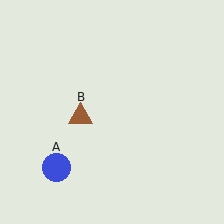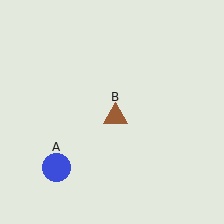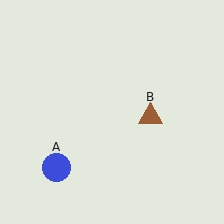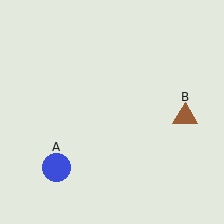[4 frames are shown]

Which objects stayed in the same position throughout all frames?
Blue circle (object A) remained stationary.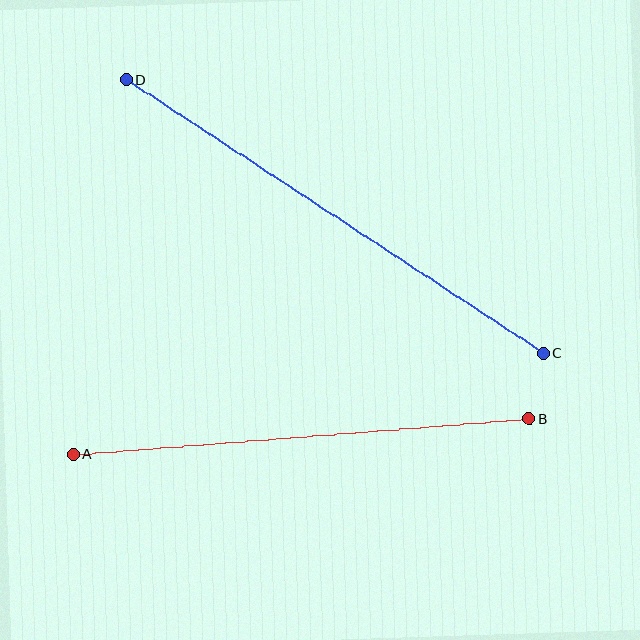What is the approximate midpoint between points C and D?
The midpoint is at approximately (335, 217) pixels.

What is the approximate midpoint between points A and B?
The midpoint is at approximately (301, 437) pixels.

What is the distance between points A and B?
The distance is approximately 457 pixels.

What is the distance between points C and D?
The distance is approximately 499 pixels.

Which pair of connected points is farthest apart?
Points C and D are farthest apart.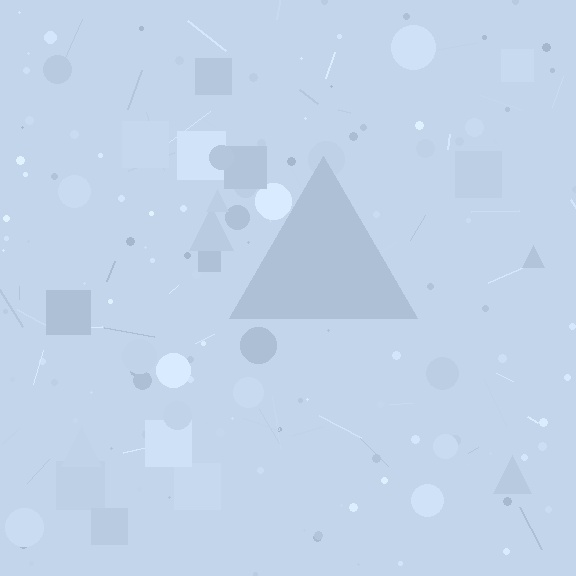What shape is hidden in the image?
A triangle is hidden in the image.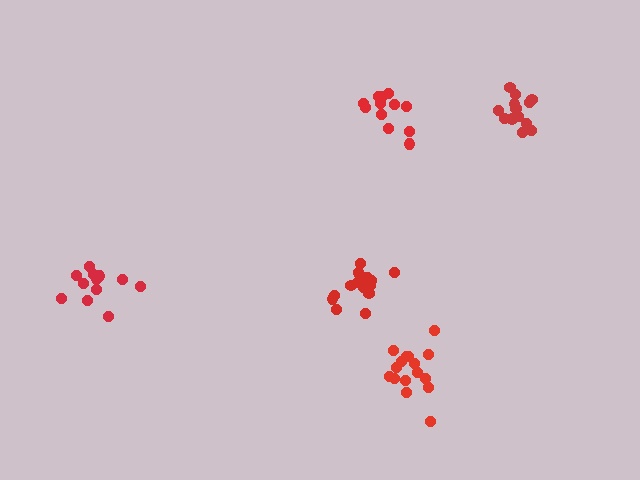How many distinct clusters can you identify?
There are 5 distinct clusters.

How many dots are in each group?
Group 1: 16 dots, Group 2: 13 dots, Group 3: 12 dots, Group 4: 18 dots, Group 5: 12 dots (71 total).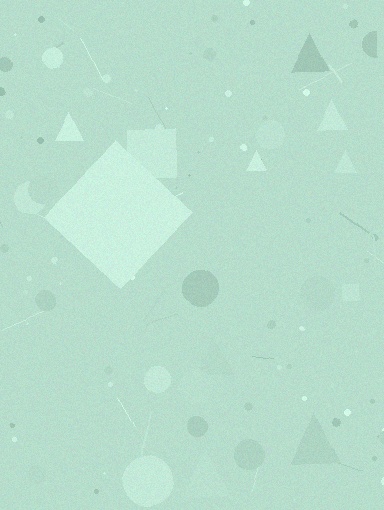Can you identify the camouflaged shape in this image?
The camouflaged shape is a diamond.